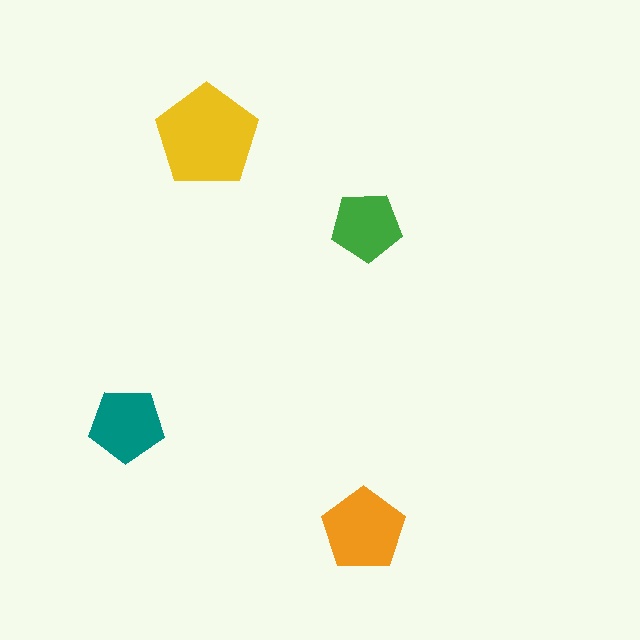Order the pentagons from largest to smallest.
the yellow one, the orange one, the teal one, the green one.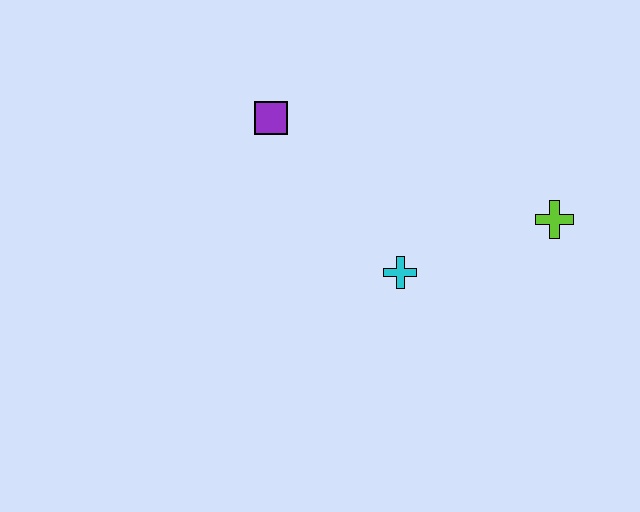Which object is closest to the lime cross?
The cyan cross is closest to the lime cross.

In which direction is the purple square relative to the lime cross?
The purple square is to the left of the lime cross.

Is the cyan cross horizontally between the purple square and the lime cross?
Yes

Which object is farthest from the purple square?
The lime cross is farthest from the purple square.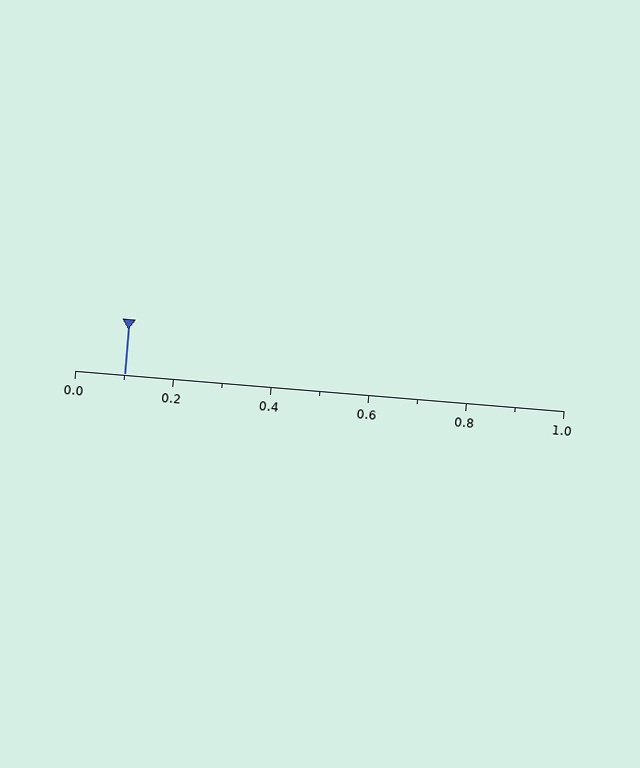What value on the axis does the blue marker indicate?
The marker indicates approximately 0.1.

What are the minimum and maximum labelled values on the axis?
The axis runs from 0.0 to 1.0.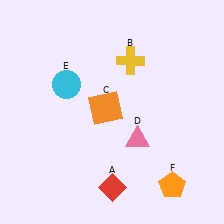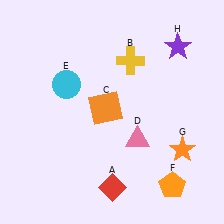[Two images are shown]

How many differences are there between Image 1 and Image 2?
There are 2 differences between the two images.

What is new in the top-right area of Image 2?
A purple star (H) was added in the top-right area of Image 2.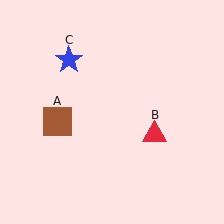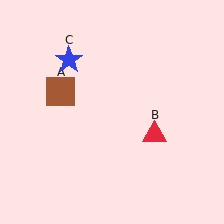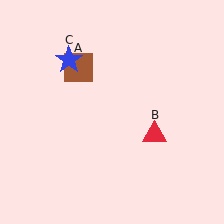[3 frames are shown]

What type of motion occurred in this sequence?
The brown square (object A) rotated clockwise around the center of the scene.